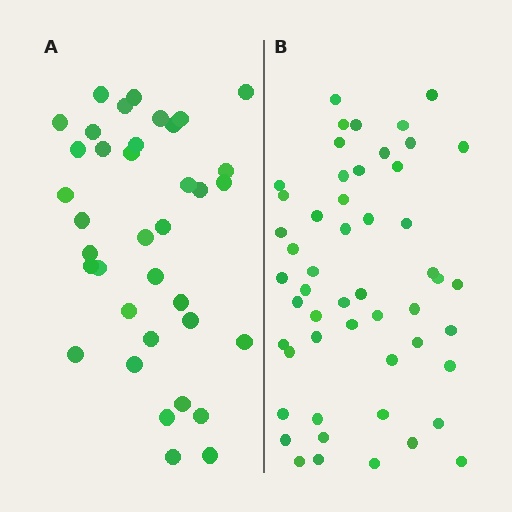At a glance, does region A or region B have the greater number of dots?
Region B (the right region) has more dots.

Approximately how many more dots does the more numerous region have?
Region B has approximately 15 more dots than region A.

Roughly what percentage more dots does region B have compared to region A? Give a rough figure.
About 40% more.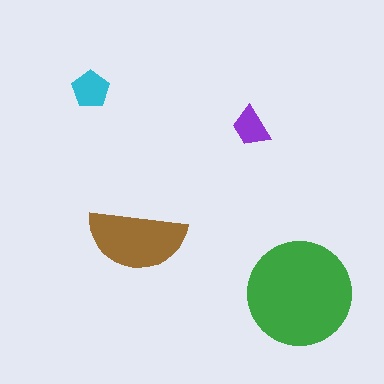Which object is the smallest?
The purple trapezoid.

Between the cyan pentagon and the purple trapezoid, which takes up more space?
The cyan pentagon.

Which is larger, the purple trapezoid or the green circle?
The green circle.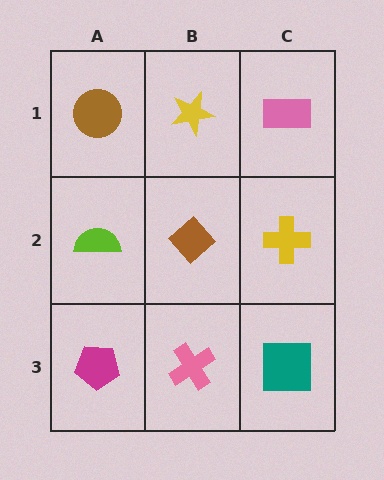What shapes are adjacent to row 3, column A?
A lime semicircle (row 2, column A), a pink cross (row 3, column B).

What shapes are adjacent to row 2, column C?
A pink rectangle (row 1, column C), a teal square (row 3, column C), a brown diamond (row 2, column B).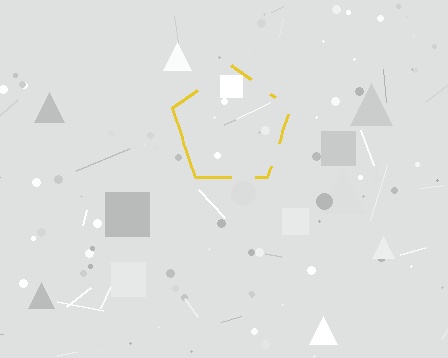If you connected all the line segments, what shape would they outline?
They would outline a pentagon.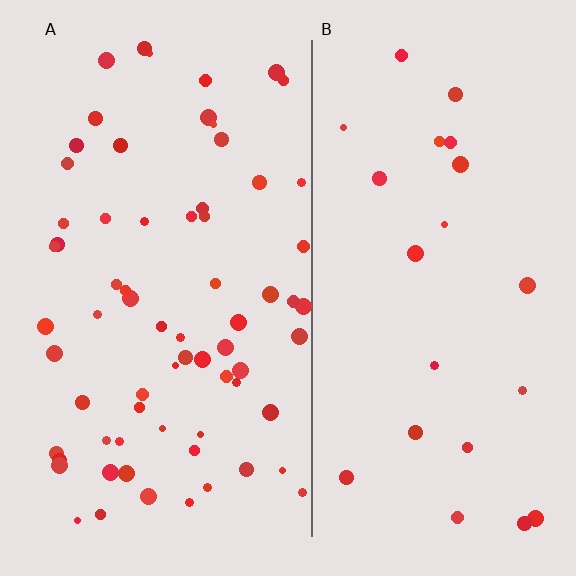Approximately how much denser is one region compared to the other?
Approximately 3.1× — region A over region B.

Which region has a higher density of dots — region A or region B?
A (the left).